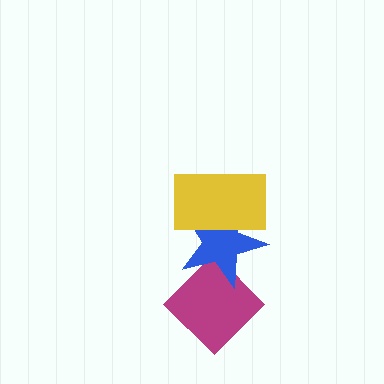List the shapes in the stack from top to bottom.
From top to bottom: the yellow rectangle, the blue star, the magenta diamond.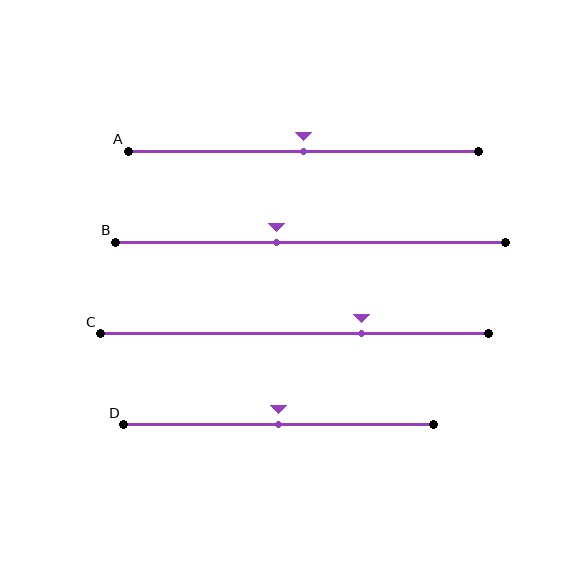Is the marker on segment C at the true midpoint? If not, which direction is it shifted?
No, the marker on segment C is shifted to the right by about 17% of the segment length.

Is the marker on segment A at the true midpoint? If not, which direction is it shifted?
Yes, the marker on segment A is at the true midpoint.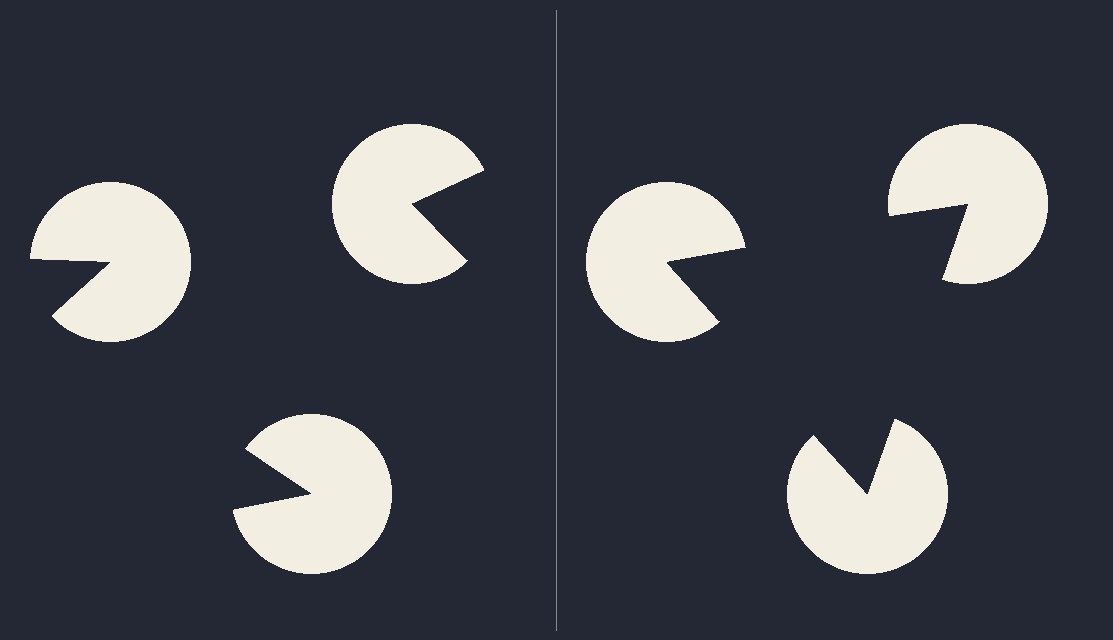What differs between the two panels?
The pac-man discs are positioned identically on both sides; only the wedge orientations differ. On the right they align to a triangle; on the left they are misaligned.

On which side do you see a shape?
An illusory triangle appears on the right side. On the left side the wedge cuts are rotated, so no coherent shape forms.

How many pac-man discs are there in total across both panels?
6 — 3 on each side.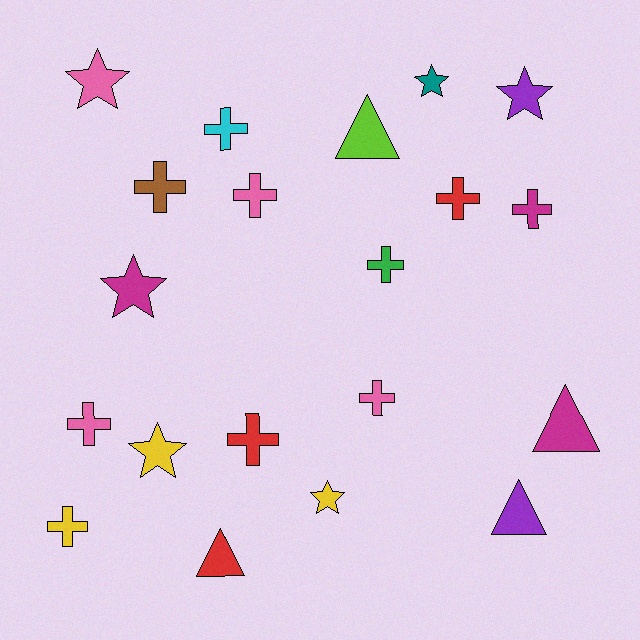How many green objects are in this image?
There is 1 green object.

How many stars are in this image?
There are 6 stars.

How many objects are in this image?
There are 20 objects.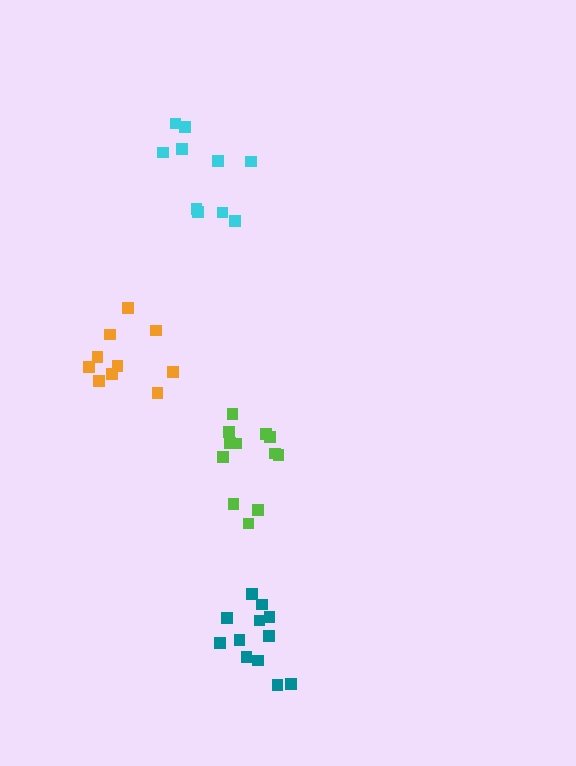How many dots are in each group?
Group 1: 10 dots, Group 2: 10 dots, Group 3: 12 dots, Group 4: 12 dots (44 total).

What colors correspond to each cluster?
The clusters are colored: cyan, orange, lime, teal.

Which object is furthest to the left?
The orange cluster is leftmost.